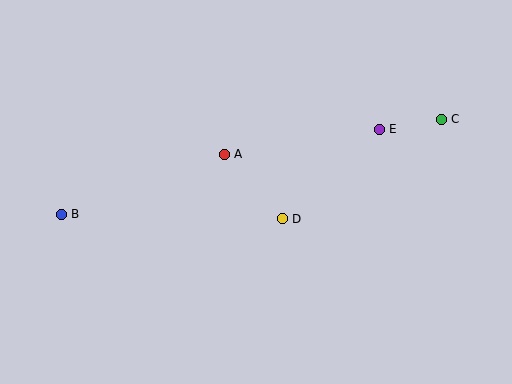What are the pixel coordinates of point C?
Point C is at (441, 119).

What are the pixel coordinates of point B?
Point B is at (61, 214).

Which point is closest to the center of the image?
Point D at (282, 219) is closest to the center.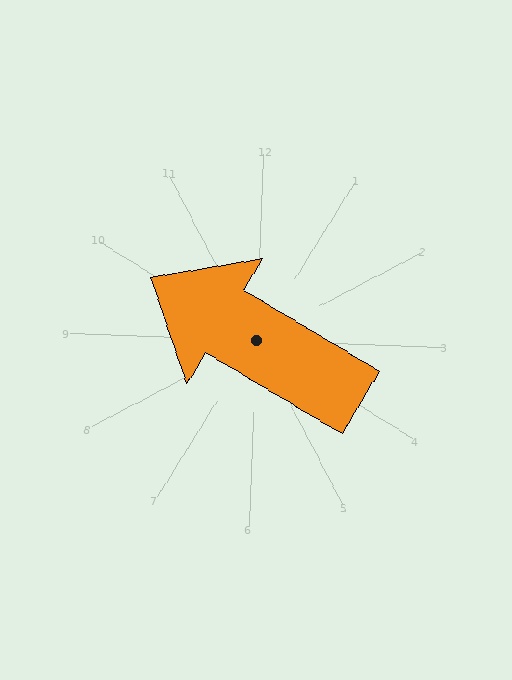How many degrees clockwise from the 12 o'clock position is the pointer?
Approximately 299 degrees.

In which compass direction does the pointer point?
Northwest.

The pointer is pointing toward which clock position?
Roughly 10 o'clock.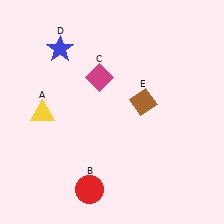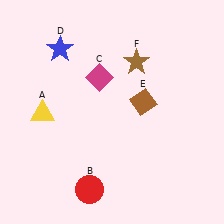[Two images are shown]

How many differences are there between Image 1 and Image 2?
There is 1 difference between the two images.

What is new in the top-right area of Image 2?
A brown star (F) was added in the top-right area of Image 2.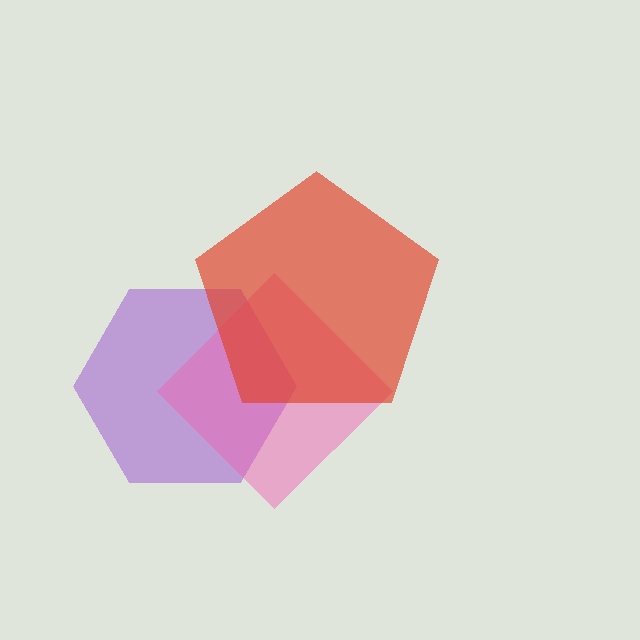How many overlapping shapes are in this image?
There are 3 overlapping shapes in the image.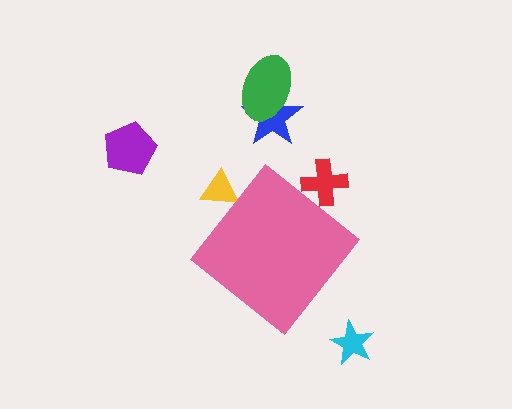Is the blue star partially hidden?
No, the blue star is fully visible.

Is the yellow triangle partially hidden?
Yes, the yellow triangle is partially hidden behind the pink diamond.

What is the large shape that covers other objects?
A pink diamond.